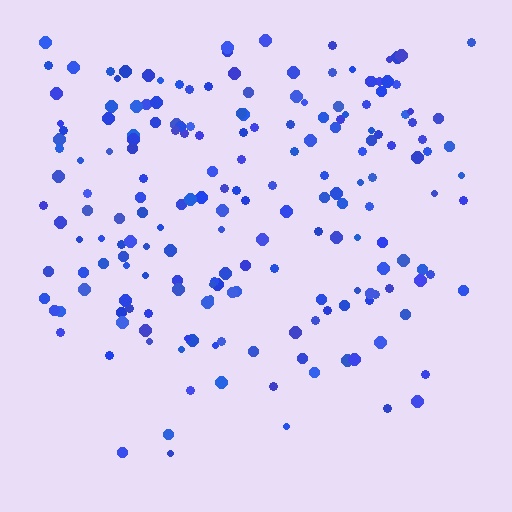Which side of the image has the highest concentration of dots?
The top.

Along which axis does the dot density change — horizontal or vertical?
Vertical.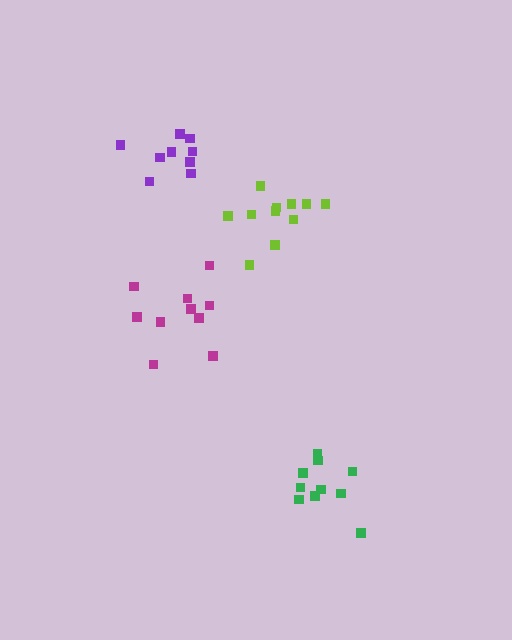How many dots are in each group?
Group 1: 11 dots, Group 2: 9 dots, Group 3: 10 dots, Group 4: 11 dots (41 total).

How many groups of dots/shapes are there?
There are 4 groups.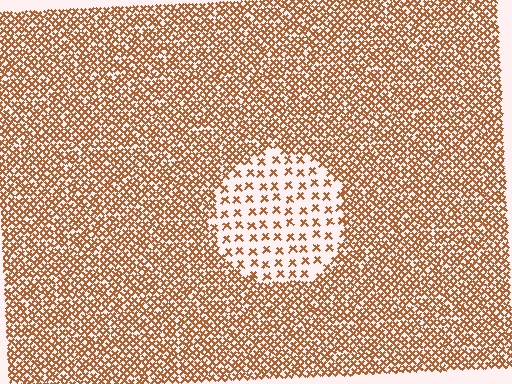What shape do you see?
I see a circle.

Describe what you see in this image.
The image contains small brown elements arranged at two different densities. A circle-shaped region is visible where the elements are less densely packed than the surrounding area.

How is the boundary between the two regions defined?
The boundary is defined by a change in element density (approximately 3.0x ratio). All elements are the same color, size, and shape.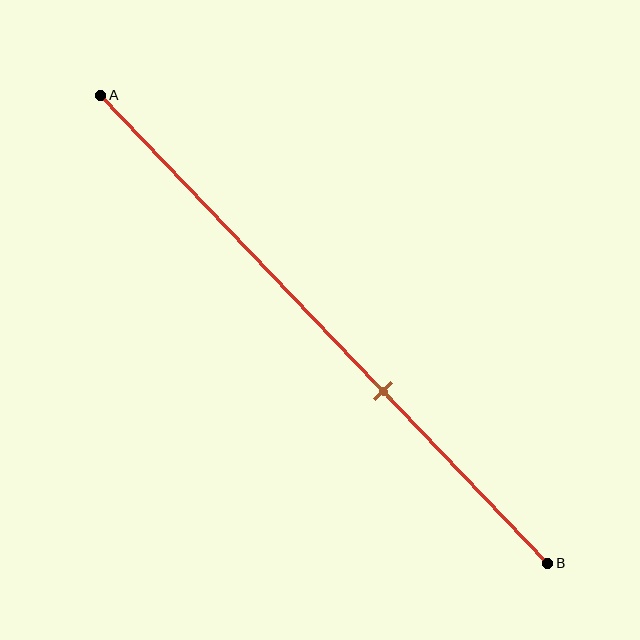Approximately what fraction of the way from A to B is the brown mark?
The brown mark is approximately 65% of the way from A to B.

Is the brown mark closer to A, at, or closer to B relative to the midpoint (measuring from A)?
The brown mark is closer to point B than the midpoint of segment AB.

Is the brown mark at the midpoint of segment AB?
No, the mark is at about 65% from A, not at the 50% midpoint.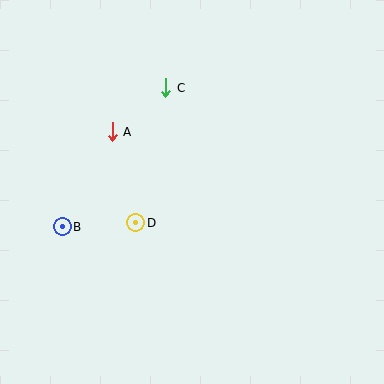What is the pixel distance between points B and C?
The distance between B and C is 174 pixels.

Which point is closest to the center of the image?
Point D at (136, 223) is closest to the center.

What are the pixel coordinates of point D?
Point D is at (136, 223).